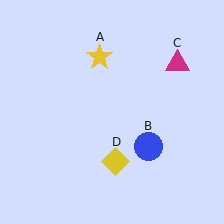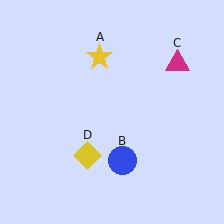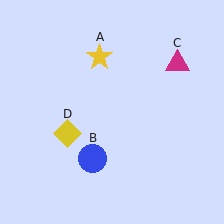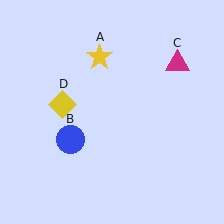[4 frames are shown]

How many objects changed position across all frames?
2 objects changed position: blue circle (object B), yellow diamond (object D).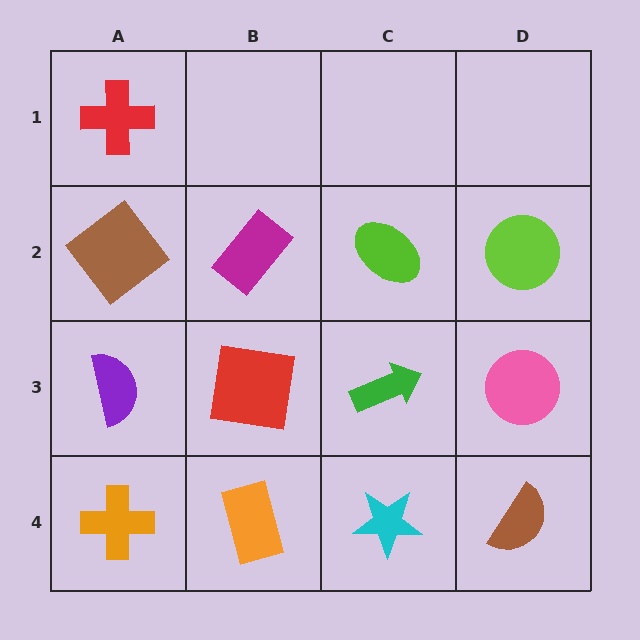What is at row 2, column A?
A brown diamond.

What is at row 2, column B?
A magenta rectangle.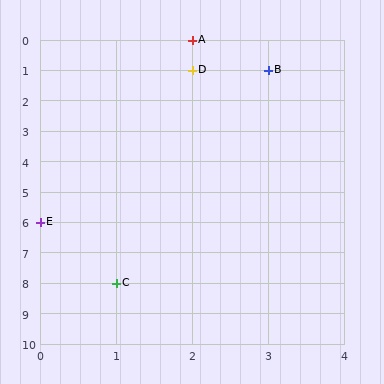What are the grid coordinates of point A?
Point A is at grid coordinates (2, 0).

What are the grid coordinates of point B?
Point B is at grid coordinates (3, 1).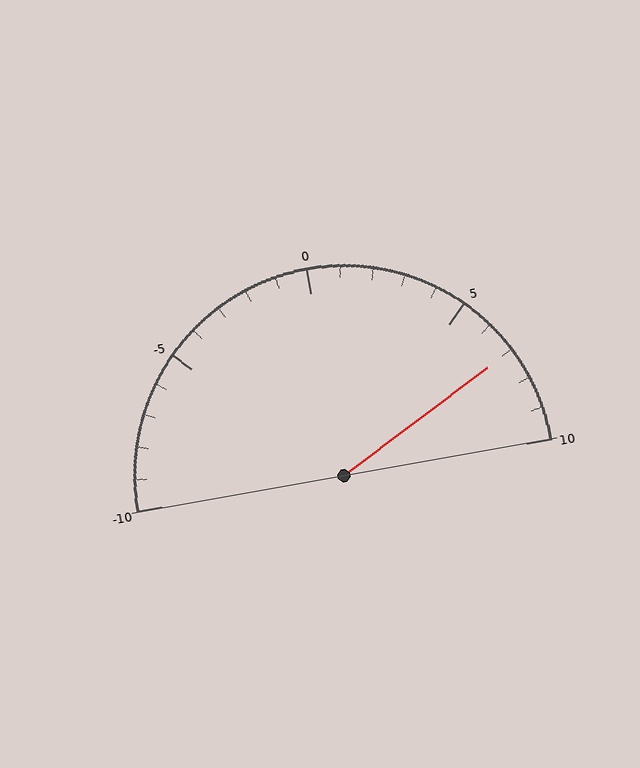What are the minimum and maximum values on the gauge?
The gauge ranges from -10 to 10.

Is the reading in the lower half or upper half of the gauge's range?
The reading is in the upper half of the range (-10 to 10).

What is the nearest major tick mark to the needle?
The nearest major tick mark is 5.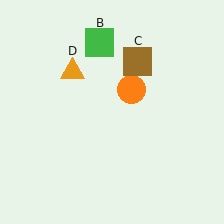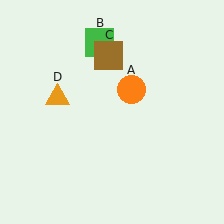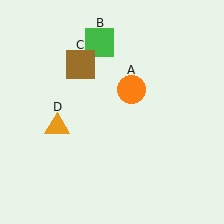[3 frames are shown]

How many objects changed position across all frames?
2 objects changed position: brown square (object C), orange triangle (object D).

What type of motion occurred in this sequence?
The brown square (object C), orange triangle (object D) rotated counterclockwise around the center of the scene.